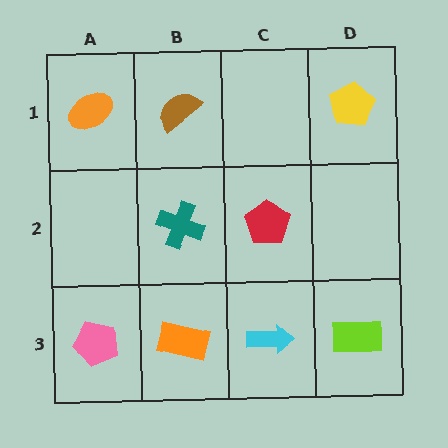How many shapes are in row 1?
3 shapes.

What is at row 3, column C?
A cyan arrow.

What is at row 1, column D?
A yellow pentagon.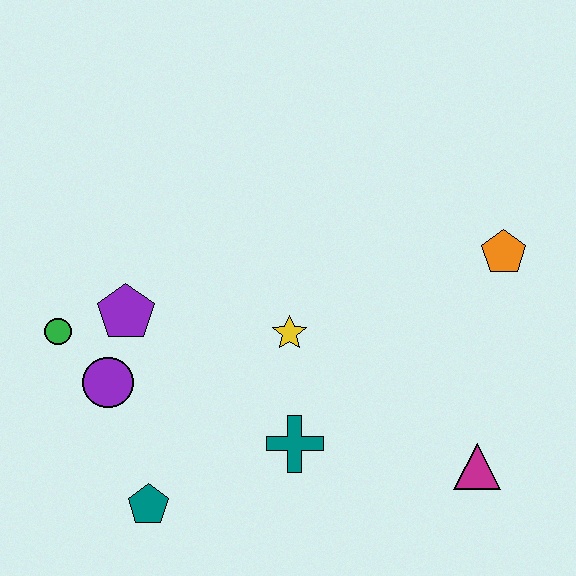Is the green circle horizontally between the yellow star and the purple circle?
No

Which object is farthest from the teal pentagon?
The orange pentagon is farthest from the teal pentagon.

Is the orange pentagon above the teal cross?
Yes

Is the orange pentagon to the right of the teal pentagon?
Yes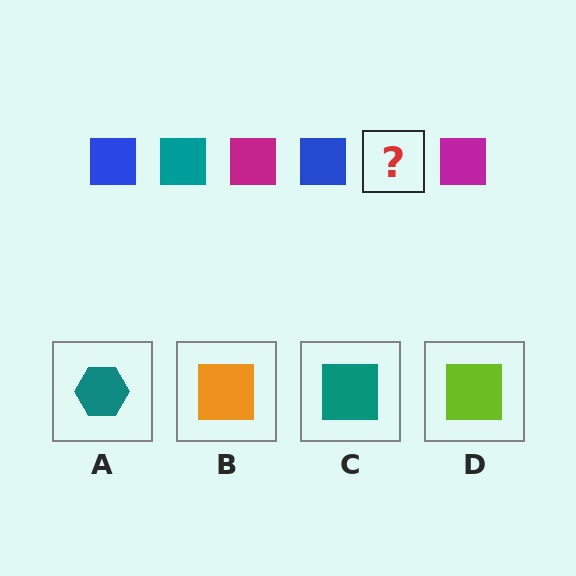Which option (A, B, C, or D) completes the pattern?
C.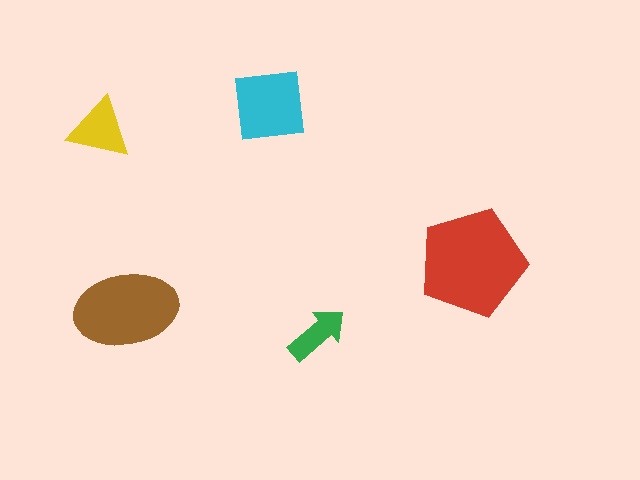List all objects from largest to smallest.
The red pentagon, the brown ellipse, the cyan square, the yellow triangle, the green arrow.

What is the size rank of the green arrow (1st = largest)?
5th.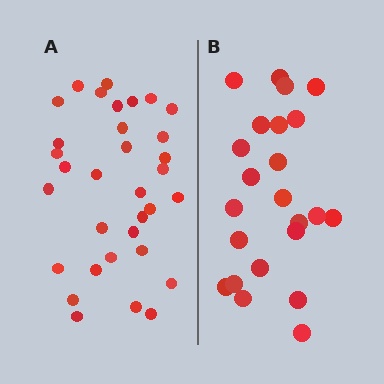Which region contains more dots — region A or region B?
Region A (the left region) has more dots.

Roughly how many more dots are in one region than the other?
Region A has roughly 10 or so more dots than region B.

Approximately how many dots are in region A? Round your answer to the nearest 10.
About 30 dots. (The exact count is 33, which rounds to 30.)